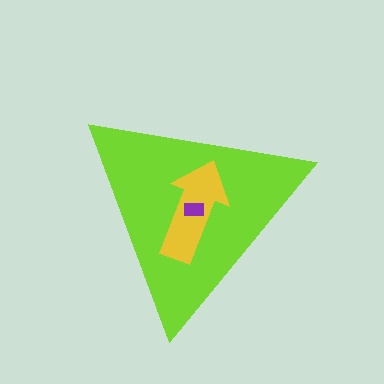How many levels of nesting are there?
3.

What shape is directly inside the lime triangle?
The yellow arrow.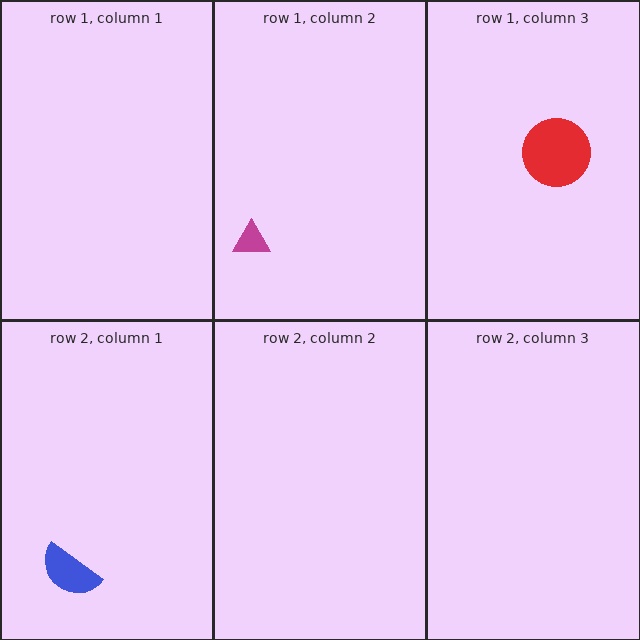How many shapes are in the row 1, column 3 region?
1.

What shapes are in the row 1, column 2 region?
The magenta triangle.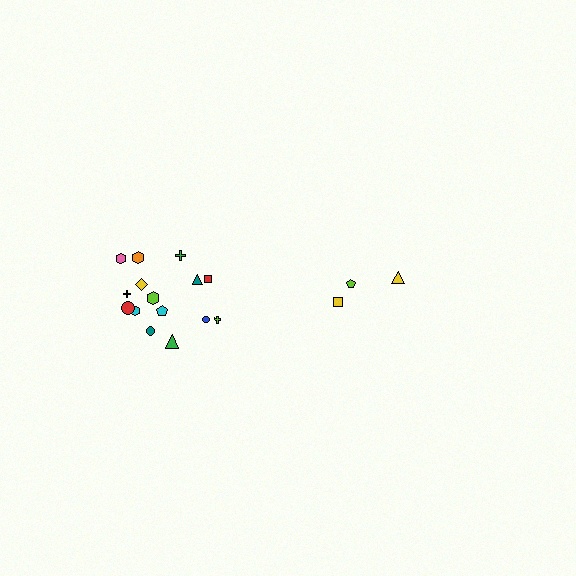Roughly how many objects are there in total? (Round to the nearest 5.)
Roughly 20 objects in total.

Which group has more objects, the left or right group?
The left group.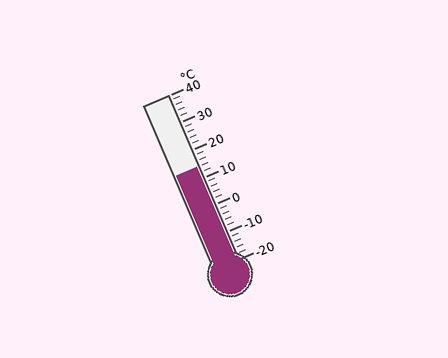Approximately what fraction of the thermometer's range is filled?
The thermometer is filled to approximately 55% of its range.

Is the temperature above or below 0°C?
The temperature is above 0°C.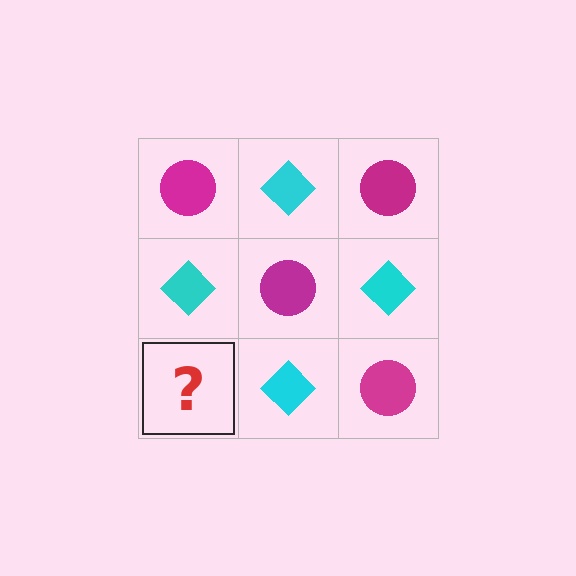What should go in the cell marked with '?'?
The missing cell should contain a magenta circle.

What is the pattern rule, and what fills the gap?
The rule is that it alternates magenta circle and cyan diamond in a checkerboard pattern. The gap should be filled with a magenta circle.